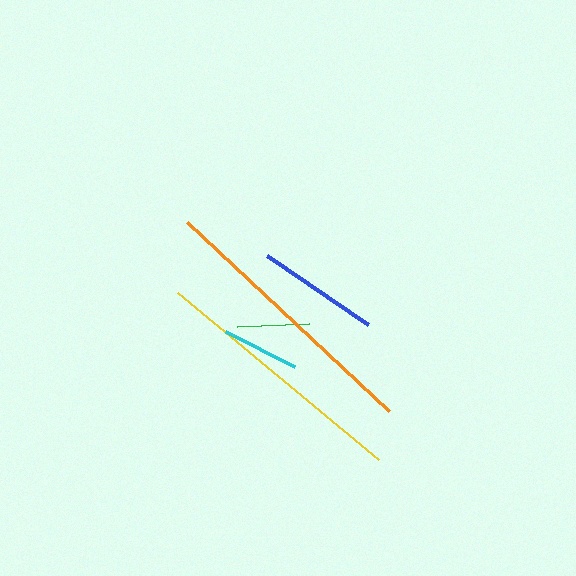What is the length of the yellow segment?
The yellow segment is approximately 262 pixels long.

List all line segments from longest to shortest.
From longest to shortest: orange, yellow, blue, cyan, green.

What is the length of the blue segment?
The blue segment is approximately 122 pixels long.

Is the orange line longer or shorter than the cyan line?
The orange line is longer than the cyan line.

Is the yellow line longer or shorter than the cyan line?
The yellow line is longer than the cyan line.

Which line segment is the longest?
The orange line is the longest at approximately 277 pixels.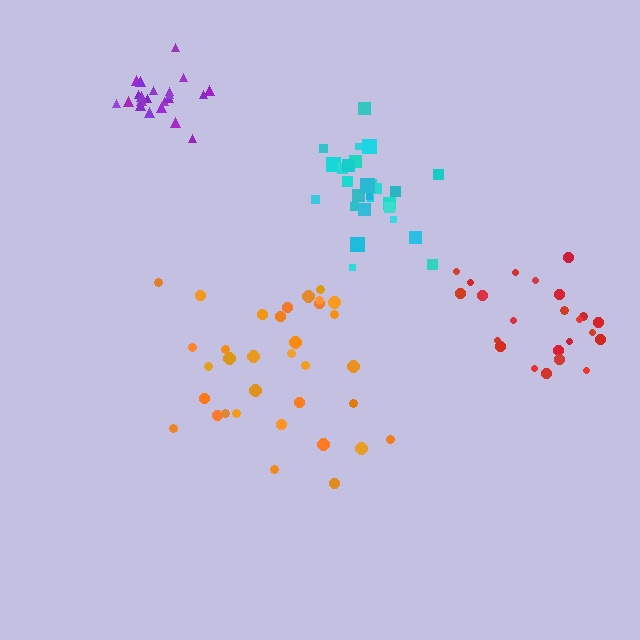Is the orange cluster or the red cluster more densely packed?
Red.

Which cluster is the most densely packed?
Purple.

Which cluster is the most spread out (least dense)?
Orange.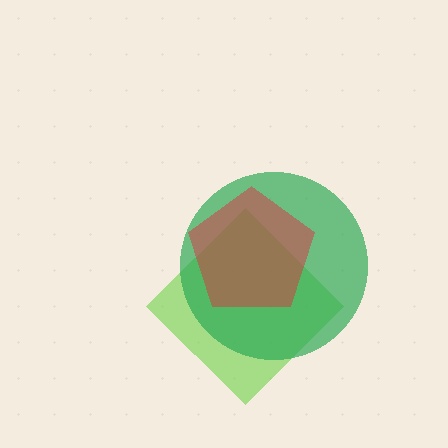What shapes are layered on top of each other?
The layered shapes are: a lime diamond, a green circle, a red pentagon.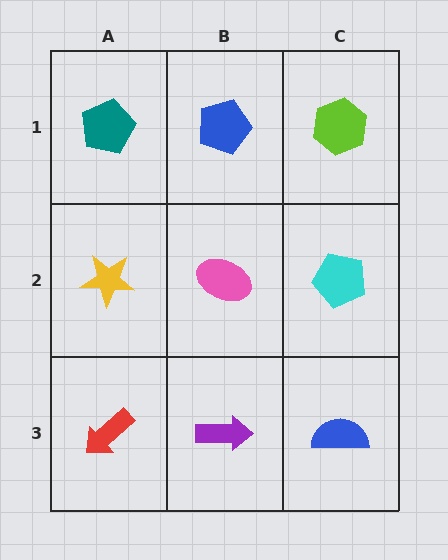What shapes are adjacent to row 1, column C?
A cyan pentagon (row 2, column C), a blue pentagon (row 1, column B).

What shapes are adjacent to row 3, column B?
A pink ellipse (row 2, column B), a red arrow (row 3, column A), a blue semicircle (row 3, column C).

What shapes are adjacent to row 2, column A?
A teal pentagon (row 1, column A), a red arrow (row 3, column A), a pink ellipse (row 2, column B).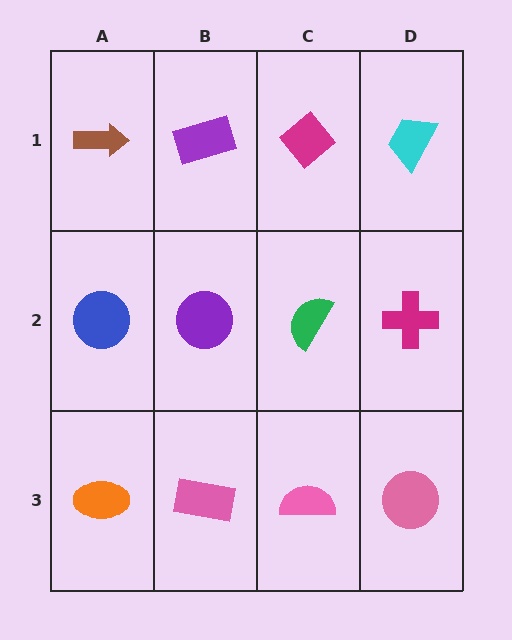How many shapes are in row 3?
4 shapes.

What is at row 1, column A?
A brown arrow.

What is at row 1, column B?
A purple rectangle.